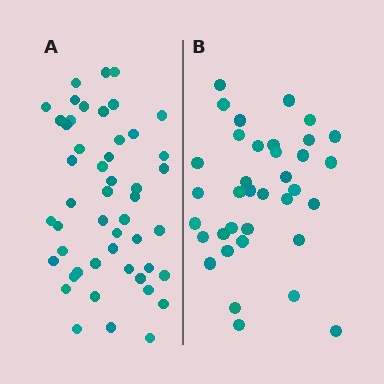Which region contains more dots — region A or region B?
Region A (the left region) has more dots.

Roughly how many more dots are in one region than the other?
Region A has approximately 15 more dots than region B.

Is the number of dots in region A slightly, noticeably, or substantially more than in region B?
Region A has noticeably more, but not dramatically so. The ratio is roughly 1.4 to 1.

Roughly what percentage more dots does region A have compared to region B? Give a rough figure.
About 35% more.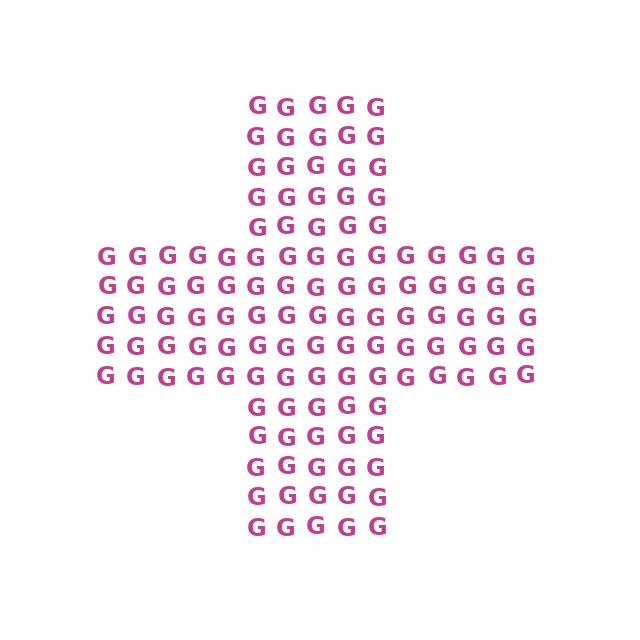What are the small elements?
The small elements are letter G's.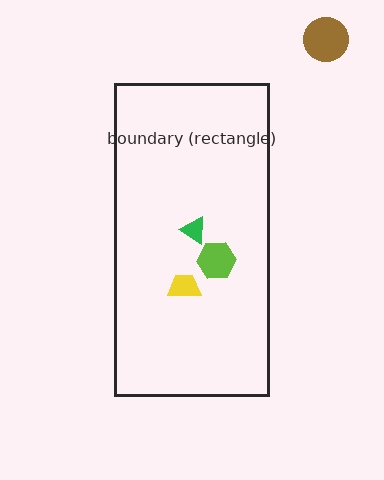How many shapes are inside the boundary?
3 inside, 1 outside.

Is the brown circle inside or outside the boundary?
Outside.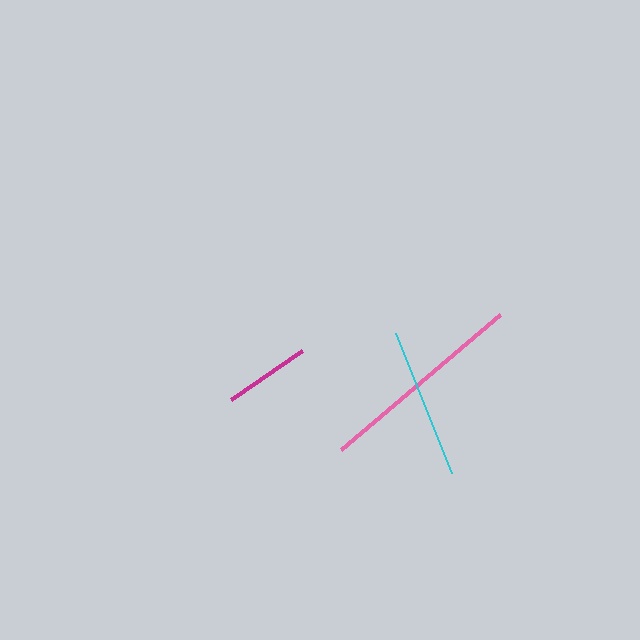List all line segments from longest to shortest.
From longest to shortest: pink, cyan, magenta.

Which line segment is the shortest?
The magenta line is the shortest at approximately 87 pixels.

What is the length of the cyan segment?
The cyan segment is approximately 151 pixels long.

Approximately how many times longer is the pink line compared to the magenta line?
The pink line is approximately 2.4 times the length of the magenta line.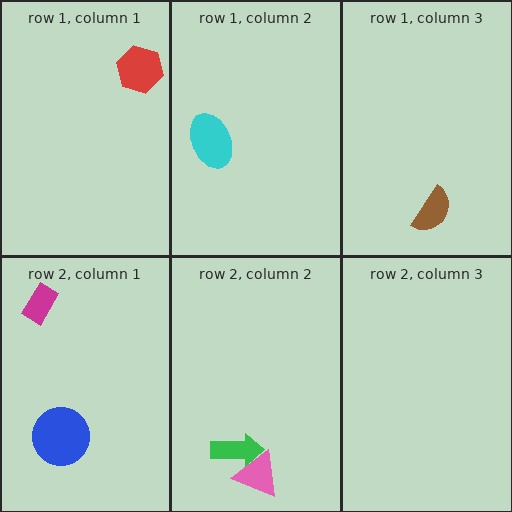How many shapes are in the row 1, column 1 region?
1.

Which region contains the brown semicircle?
The row 1, column 3 region.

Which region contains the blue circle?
The row 2, column 1 region.